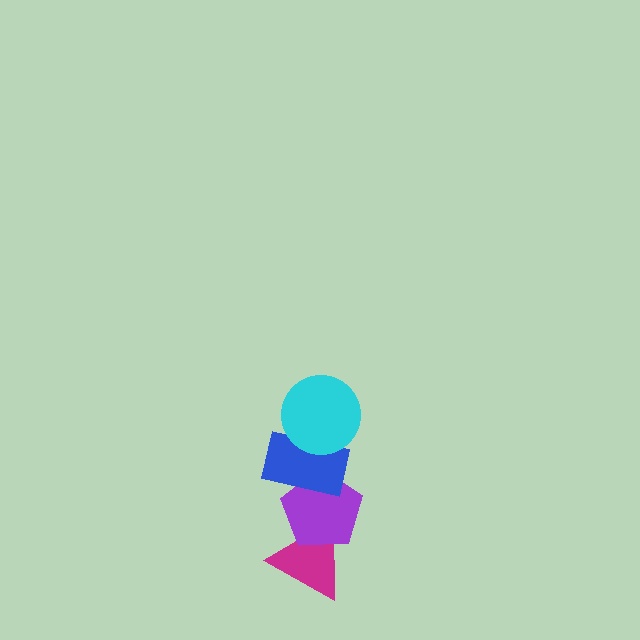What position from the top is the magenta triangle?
The magenta triangle is 4th from the top.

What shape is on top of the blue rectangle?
The cyan circle is on top of the blue rectangle.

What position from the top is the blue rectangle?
The blue rectangle is 2nd from the top.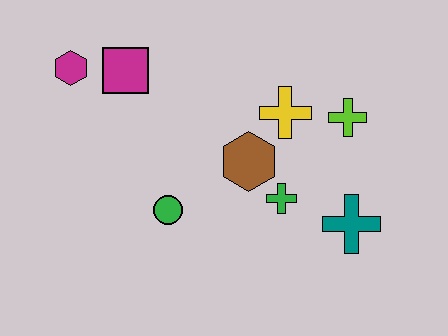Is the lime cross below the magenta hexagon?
Yes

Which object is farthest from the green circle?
The lime cross is farthest from the green circle.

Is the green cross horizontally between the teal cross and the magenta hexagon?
Yes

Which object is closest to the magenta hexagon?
The magenta square is closest to the magenta hexagon.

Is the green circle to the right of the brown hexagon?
No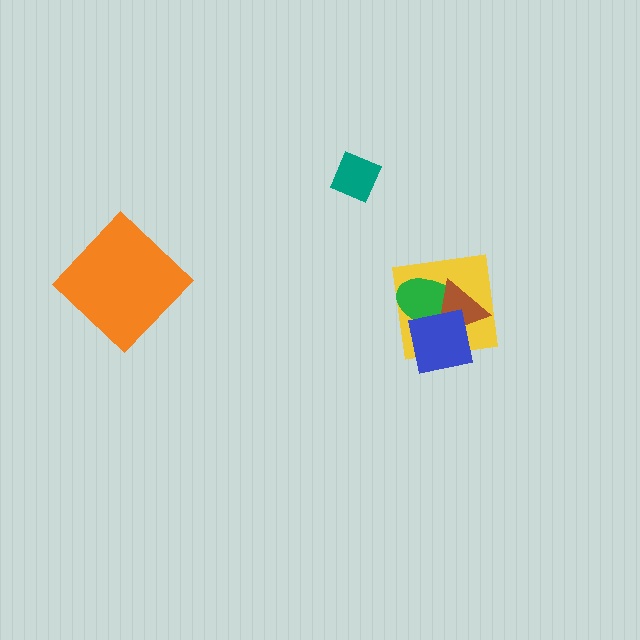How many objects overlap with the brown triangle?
3 objects overlap with the brown triangle.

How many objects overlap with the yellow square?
3 objects overlap with the yellow square.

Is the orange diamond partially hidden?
No, no other shape covers it.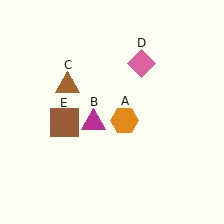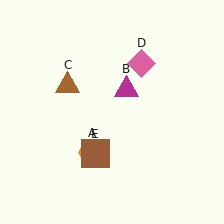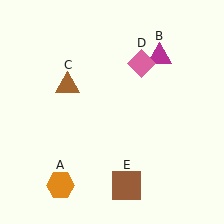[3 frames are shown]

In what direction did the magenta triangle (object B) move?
The magenta triangle (object B) moved up and to the right.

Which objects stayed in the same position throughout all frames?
Brown triangle (object C) and pink diamond (object D) remained stationary.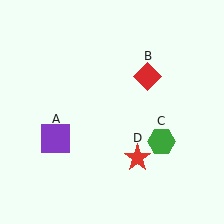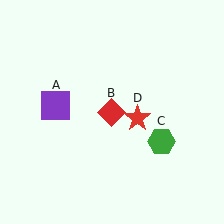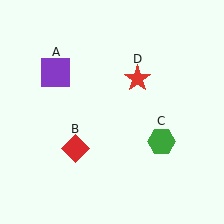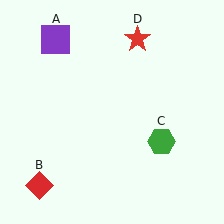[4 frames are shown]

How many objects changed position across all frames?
3 objects changed position: purple square (object A), red diamond (object B), red star (object D).